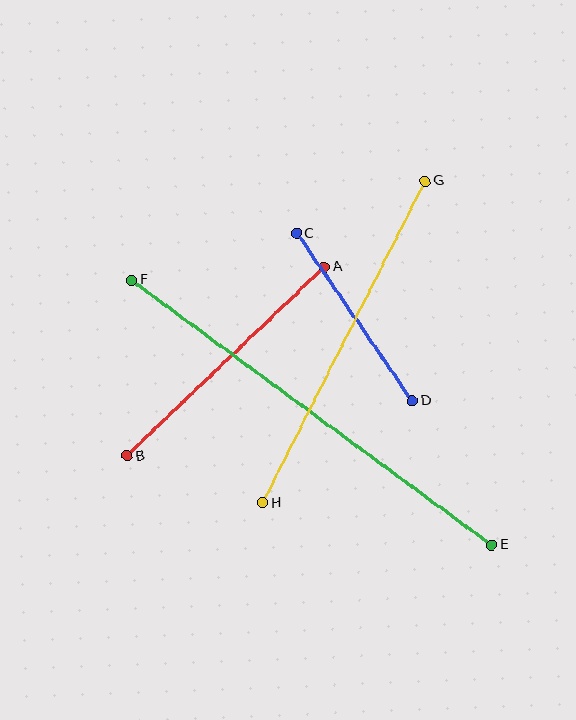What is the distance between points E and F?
The distance is approximately 447 pixels.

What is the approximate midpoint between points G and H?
The midpoint is at approximately (344, 342) pixels.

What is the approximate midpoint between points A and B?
The midpoint is at approximately (226, 361) pixels.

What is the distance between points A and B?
The distance is approximately 273 pixels.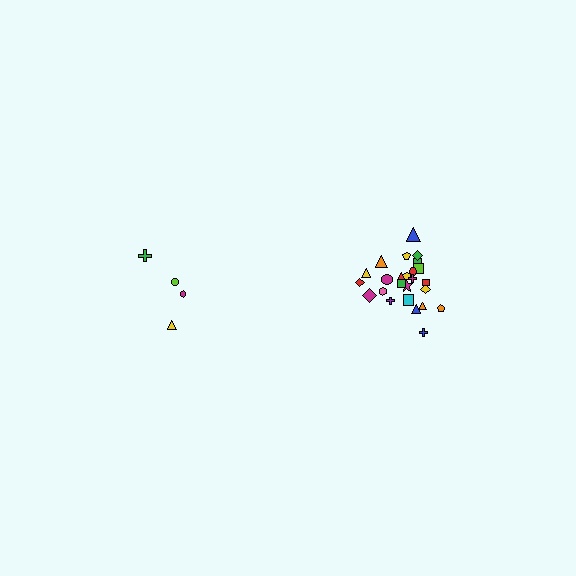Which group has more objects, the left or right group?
The right group.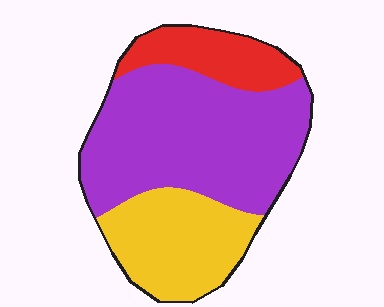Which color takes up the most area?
Purple, at roughly 55%.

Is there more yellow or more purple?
Purple.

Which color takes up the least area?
Red, at roughly 15%.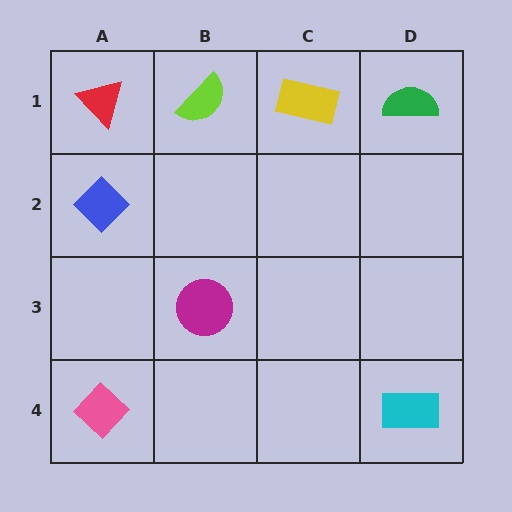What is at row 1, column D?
A green semicircle.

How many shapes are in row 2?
1 shape.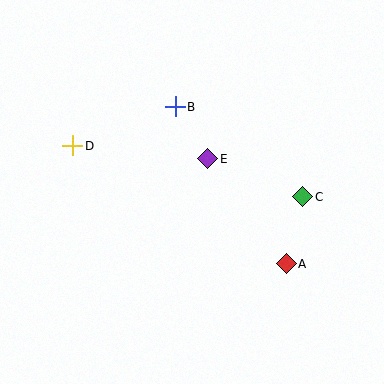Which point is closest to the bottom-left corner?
Point D is closest to the bottom-left corner.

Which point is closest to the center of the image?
Point E at (208, 159) is closest to the center.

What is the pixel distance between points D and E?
The distance between D and E is 136 pixels.